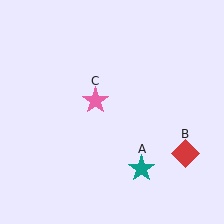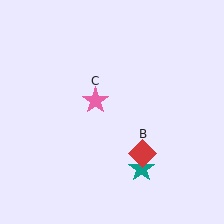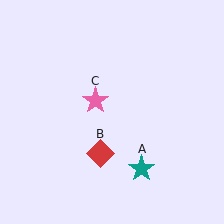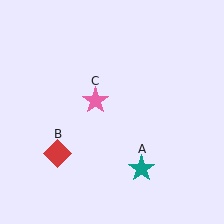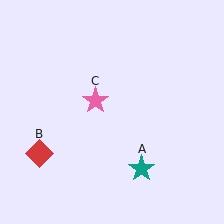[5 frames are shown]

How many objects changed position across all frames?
1 object changed position: red diamond (object B).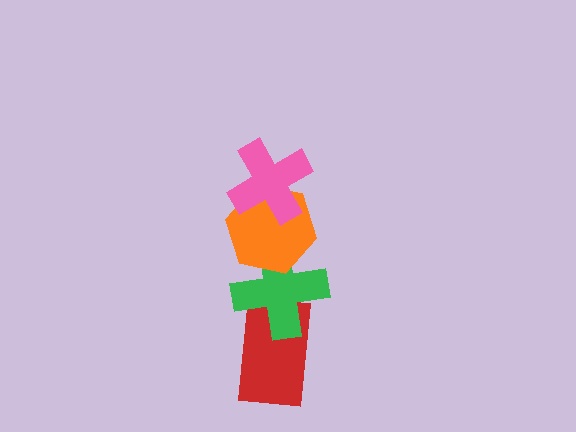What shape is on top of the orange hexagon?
The pink cross is on top of the orange hexagon.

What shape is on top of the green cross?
The orange hexagon is on top of the green cross.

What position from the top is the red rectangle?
The red rectangle is 4th from the top.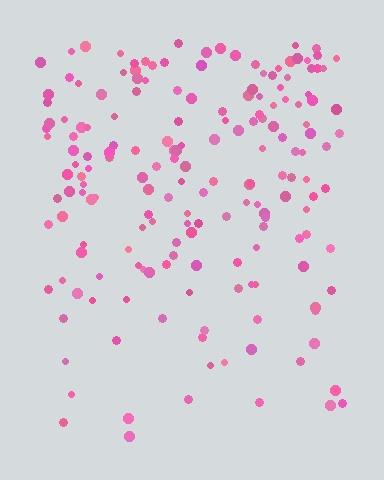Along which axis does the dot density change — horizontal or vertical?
Vertical.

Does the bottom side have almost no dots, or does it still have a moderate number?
Still a moderate number, just noticeably fewer than the top.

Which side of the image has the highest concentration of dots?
The top.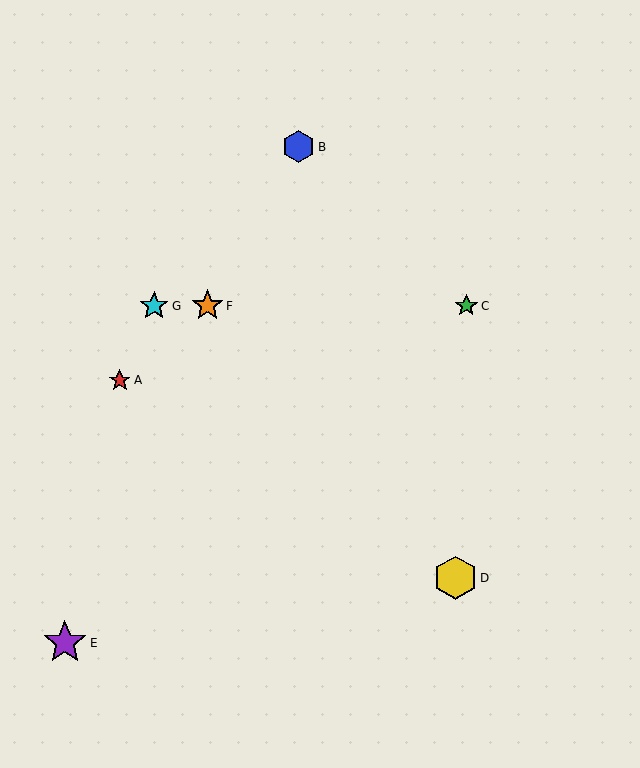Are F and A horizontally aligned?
No, F is at y≈306 and A is at y≈380.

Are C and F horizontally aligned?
Yes, both are at y≈306.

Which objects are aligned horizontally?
Objects C, F, G are aligned horizontally.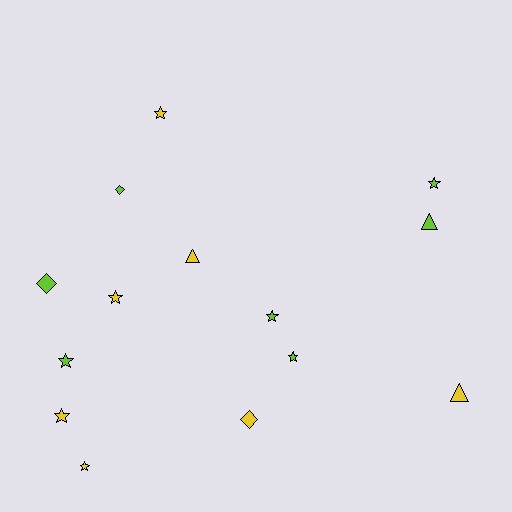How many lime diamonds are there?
There are 2 lime diamonds.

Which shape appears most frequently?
Star, with 8 objects.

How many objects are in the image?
There are 14 objects.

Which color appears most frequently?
Yellow, with 7 objects.